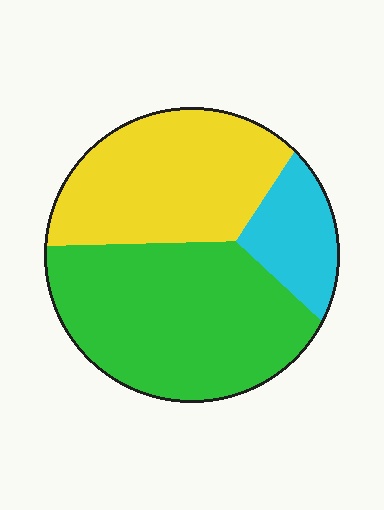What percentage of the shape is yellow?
Yellow takes up about three eighths (3/8) of the shape.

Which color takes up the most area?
Green, at roughly 50%.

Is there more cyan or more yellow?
Yellow.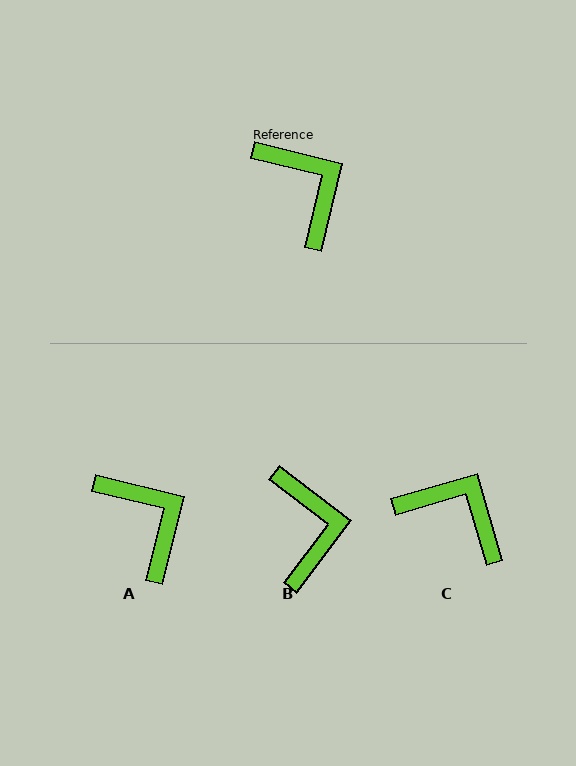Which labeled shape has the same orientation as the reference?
A.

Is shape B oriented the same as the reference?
No, it is off by about 23 degrees.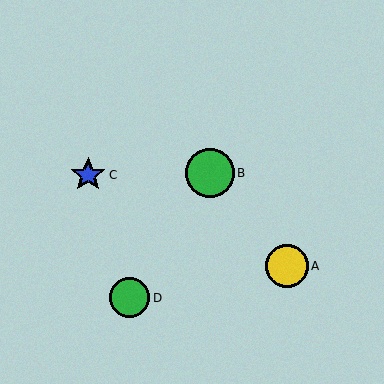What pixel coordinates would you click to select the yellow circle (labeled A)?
Click at (287, 266) to select the yellow circle A.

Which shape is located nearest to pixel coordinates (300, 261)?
The yellow circle (labeled A) at (287, 266) is nearest to that location.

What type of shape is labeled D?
Shape D is a green circle.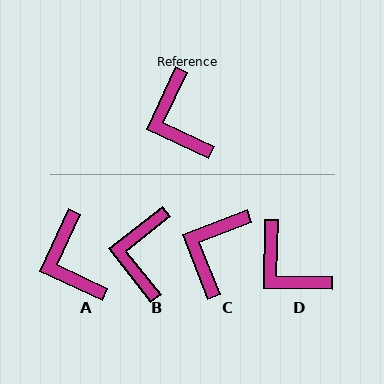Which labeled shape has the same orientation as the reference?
A.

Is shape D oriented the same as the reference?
No, it is off by about 24 degrees.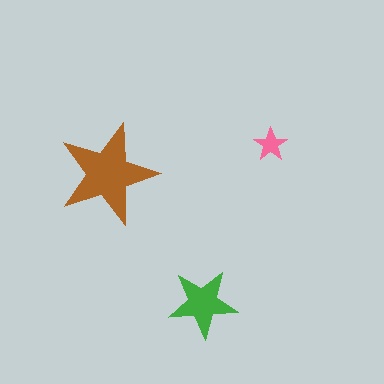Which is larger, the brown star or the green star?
The brown one.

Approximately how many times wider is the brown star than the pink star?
About 3 times wider.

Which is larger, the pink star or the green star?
The green one.